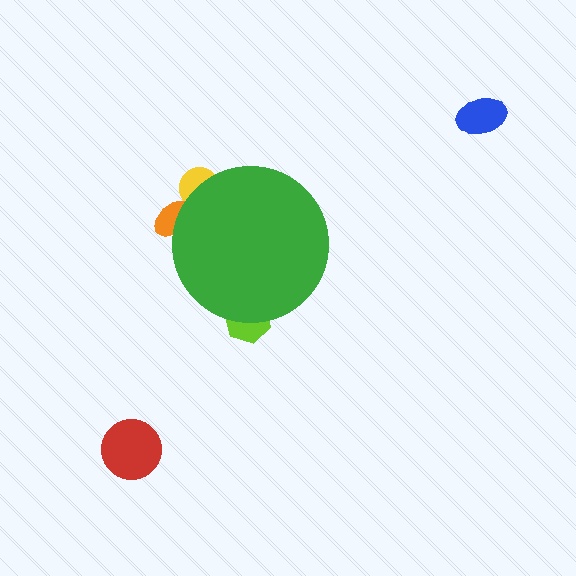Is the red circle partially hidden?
No, the red circle is fully visible.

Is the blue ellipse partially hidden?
No, the blue ellipse is fully visible.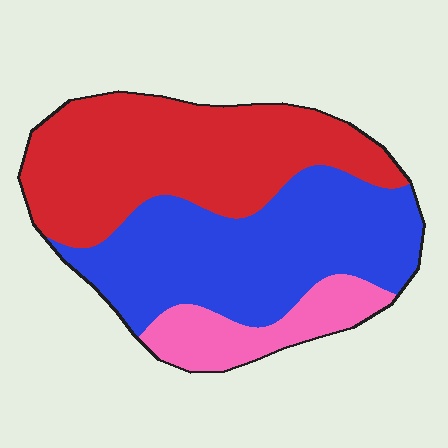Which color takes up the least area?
Pink, at roughly 15%.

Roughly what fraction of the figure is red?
Red takes up about two fifths (2/5) of the figure.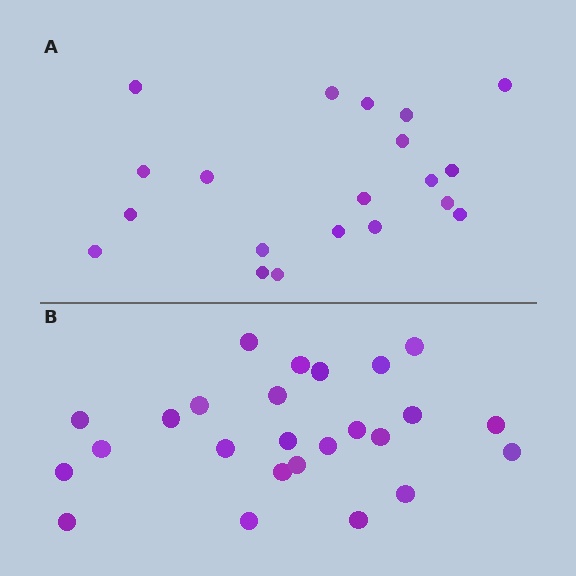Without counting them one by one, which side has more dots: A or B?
Region B (the bottom region) has more dots.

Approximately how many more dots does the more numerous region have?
Region B has about 5 more dots than region A.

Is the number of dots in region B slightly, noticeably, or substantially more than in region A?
Region B has noticeably more, but not dramatically so. The ratio is roughly 1.2 to 1.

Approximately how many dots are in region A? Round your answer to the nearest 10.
About 20 dots.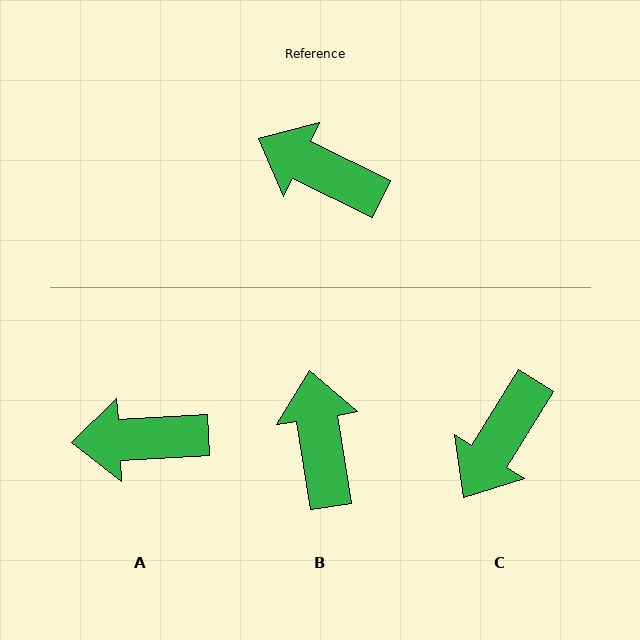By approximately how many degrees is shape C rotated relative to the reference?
Approximately 84 degrees counter-clockwise.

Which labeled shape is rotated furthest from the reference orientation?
C, about 84 degrees away.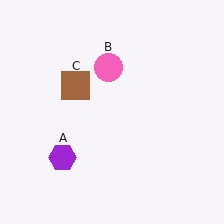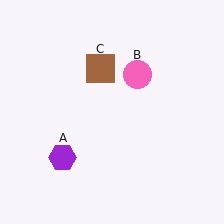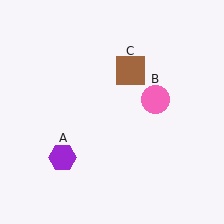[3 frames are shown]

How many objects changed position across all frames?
2 objects changed position: pink circle (object B), brown square (object C).